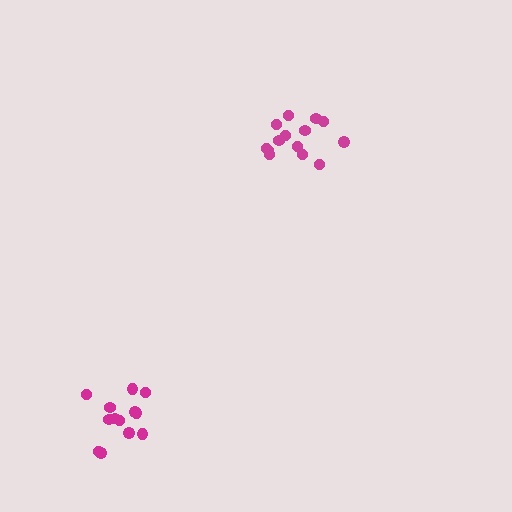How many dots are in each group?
Group 1: 14 dots, Group 2: 13 dots (27 total).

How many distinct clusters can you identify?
There are 2 distinct clusters.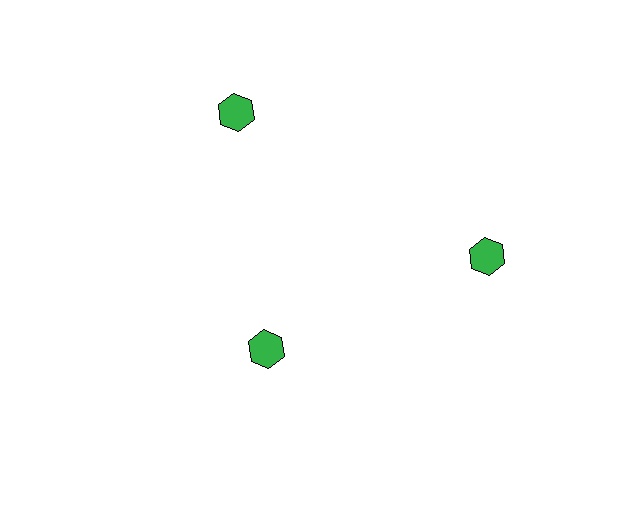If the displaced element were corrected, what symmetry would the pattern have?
It would have 3-fold rotational symmetry — the pattern would map onto itself every 120 degrees.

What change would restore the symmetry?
The symmetry would be restored by moving it outward, back onto the ring so that all 3 hexagons sit at equal angles and equal distance from the center.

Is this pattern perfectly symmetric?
No. The 3 green hexagons are arranged in a ring, but one element near the 7 o'clock position is pulled inward toward the center, breaking the 3-fold rotational symmetry.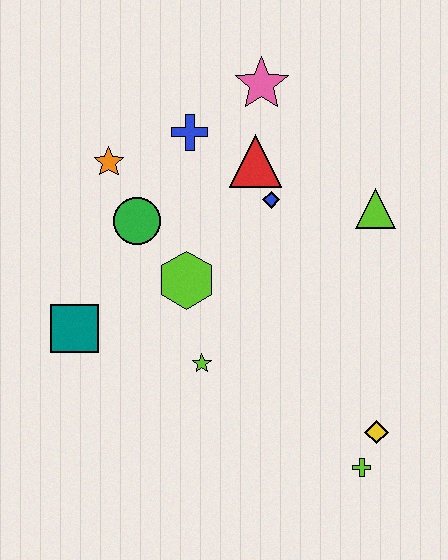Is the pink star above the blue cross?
Yes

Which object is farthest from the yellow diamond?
The orange star is farthest from the yellow diamond.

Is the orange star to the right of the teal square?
Yes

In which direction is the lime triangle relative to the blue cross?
The lime triangle is to the right of the blue cross.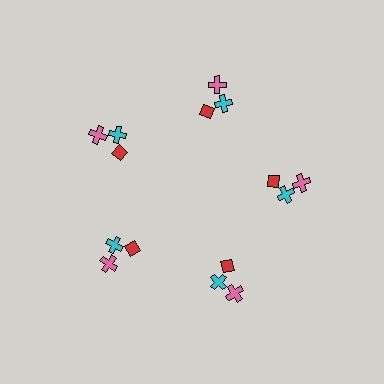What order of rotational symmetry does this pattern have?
This pattern has 5-fold rotational symmetry.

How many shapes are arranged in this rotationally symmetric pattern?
There are 15 shapes, arranged in 5 groups of 3.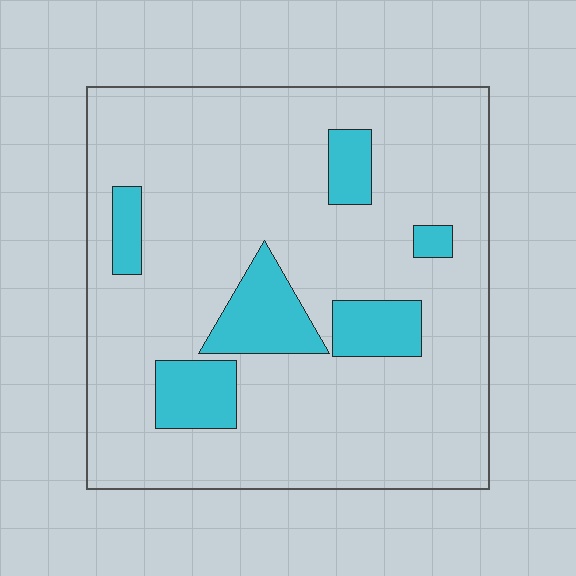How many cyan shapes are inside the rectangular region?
6.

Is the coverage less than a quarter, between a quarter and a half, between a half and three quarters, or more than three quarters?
Less than a quarter.